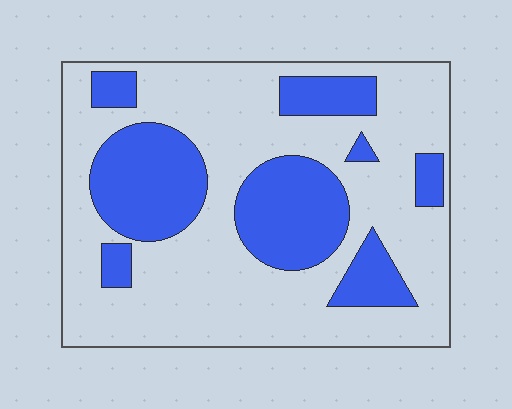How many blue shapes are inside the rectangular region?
8.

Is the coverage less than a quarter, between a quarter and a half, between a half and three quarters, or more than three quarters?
Between a quarter and a half.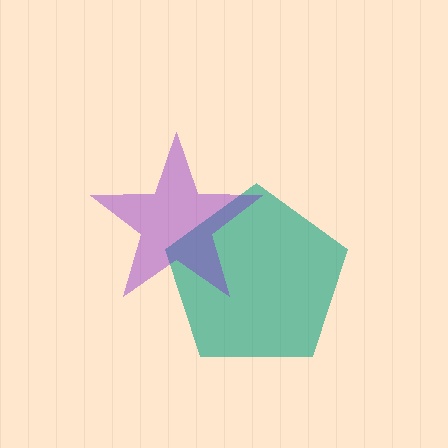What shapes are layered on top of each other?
The layered shapes are: a teal pentagon, a purple star.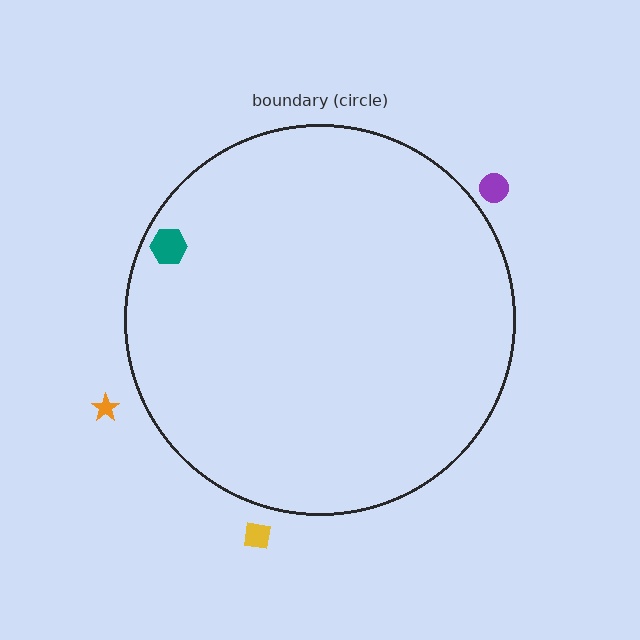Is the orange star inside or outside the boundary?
Outside.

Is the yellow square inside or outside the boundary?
Outside.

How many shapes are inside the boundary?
1 inside, 3 outside.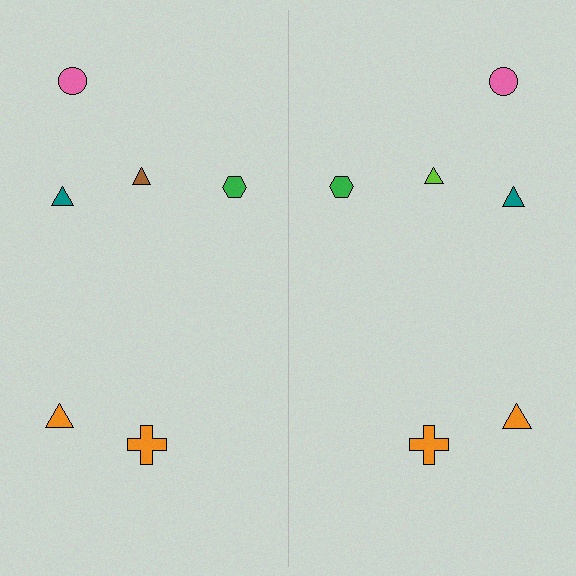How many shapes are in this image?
There are 12 shapes in this image.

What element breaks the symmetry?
The lime triangle on the right side breaks the symmetry — its mirror counterpart is brown.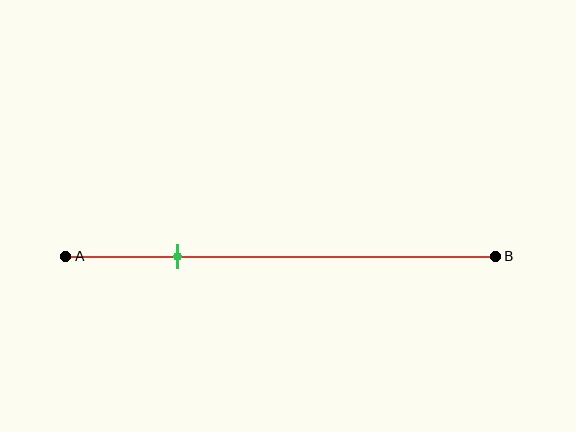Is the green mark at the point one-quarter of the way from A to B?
Yes, the mark is approximately at the one-quarter point.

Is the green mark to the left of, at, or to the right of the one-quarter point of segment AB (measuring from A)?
The green mark is approximately at the one-quarter point of segment AB.